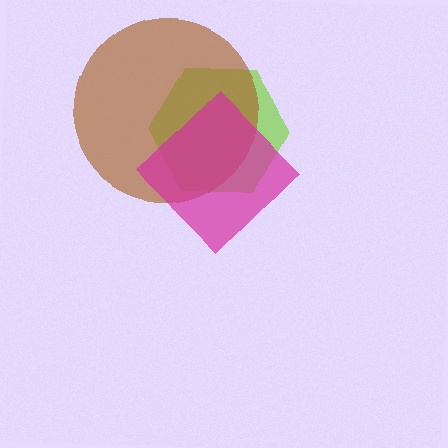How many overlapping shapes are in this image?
There are 3 overlapping shapes in the image.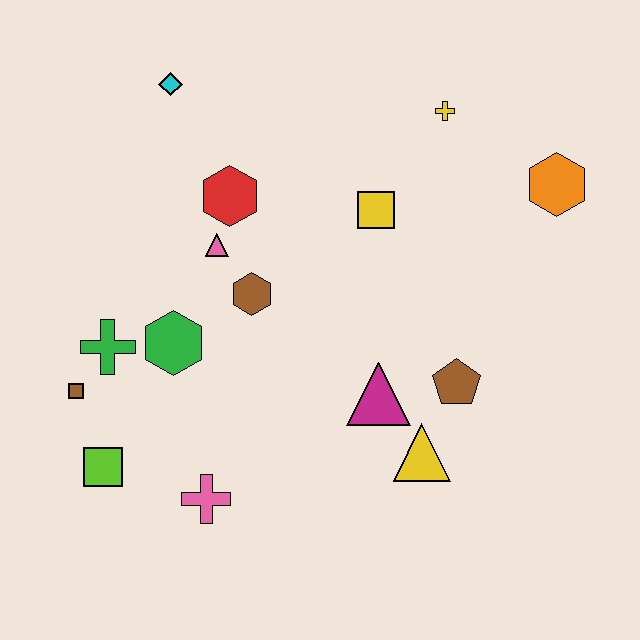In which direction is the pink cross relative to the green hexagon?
The pink cross is below the green hexagon.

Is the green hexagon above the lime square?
Yes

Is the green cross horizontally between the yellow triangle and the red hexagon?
No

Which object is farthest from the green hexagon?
The orange hexagon is farthest from the green hexagon.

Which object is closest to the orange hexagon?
The yellow cross is closest to the orange hexagon.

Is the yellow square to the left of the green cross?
No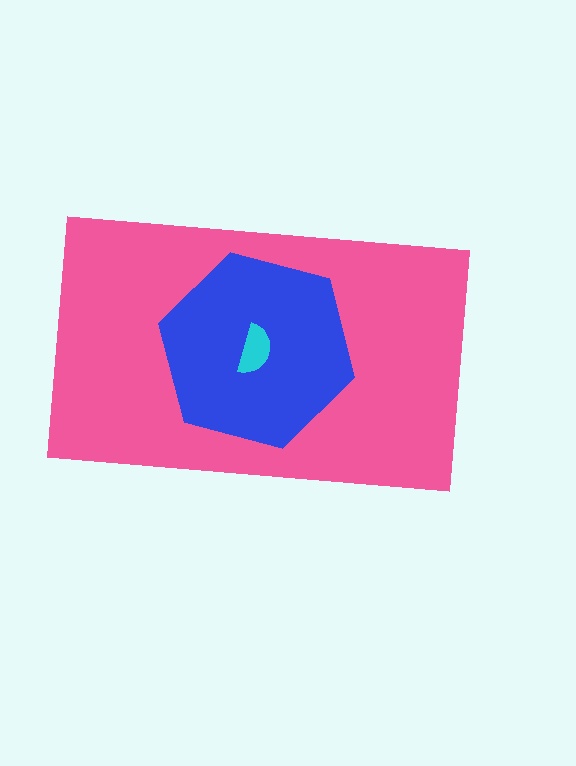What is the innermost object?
The cyan semicircle.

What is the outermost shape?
The pink rectangle.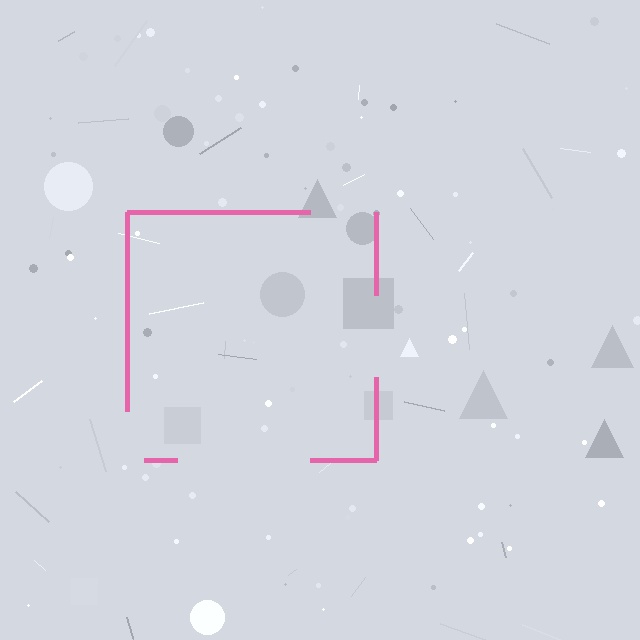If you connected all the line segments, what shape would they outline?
They would outline a square.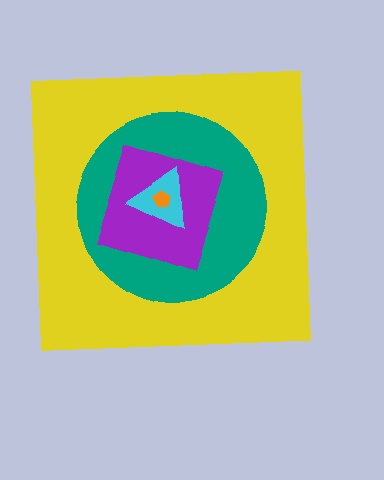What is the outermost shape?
The yellow square.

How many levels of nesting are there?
5.